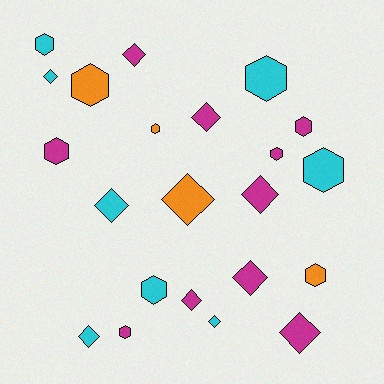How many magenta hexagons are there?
There are 4 magenta hexagons.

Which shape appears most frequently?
Diamond, with 11 objects.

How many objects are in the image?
There are 22 objects.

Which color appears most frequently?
Magenta, with 10 objects.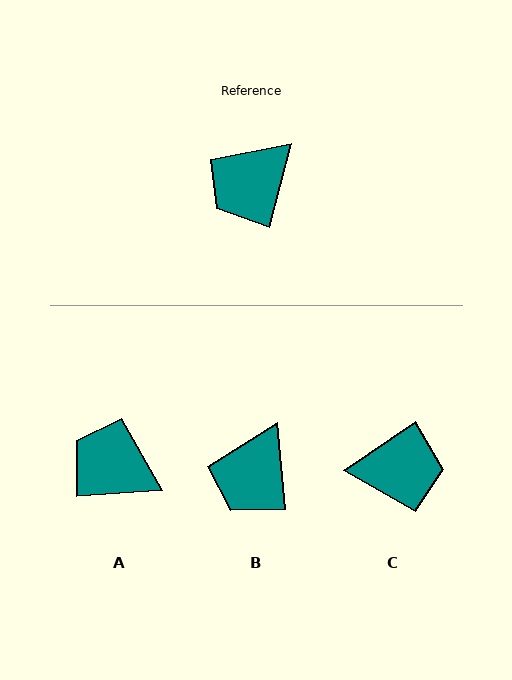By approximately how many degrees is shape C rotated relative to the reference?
Approximately 139 degrees counter-clockwise.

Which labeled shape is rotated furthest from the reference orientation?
C, about 139 degrees away.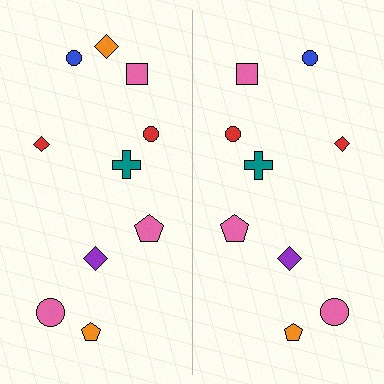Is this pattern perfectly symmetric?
No, the pattern is not perfectly symmetric. A orange diamond is missing from the right side.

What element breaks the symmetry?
A orange diamond is missing from the right side.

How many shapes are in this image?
There are 19 shapes in this image.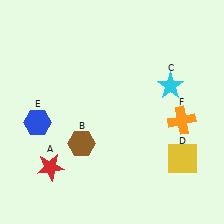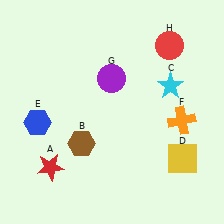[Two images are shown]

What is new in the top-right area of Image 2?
A red circle (H) was added in the top-right area of Image 2.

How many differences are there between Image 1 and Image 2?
There are 2 differences between the two images.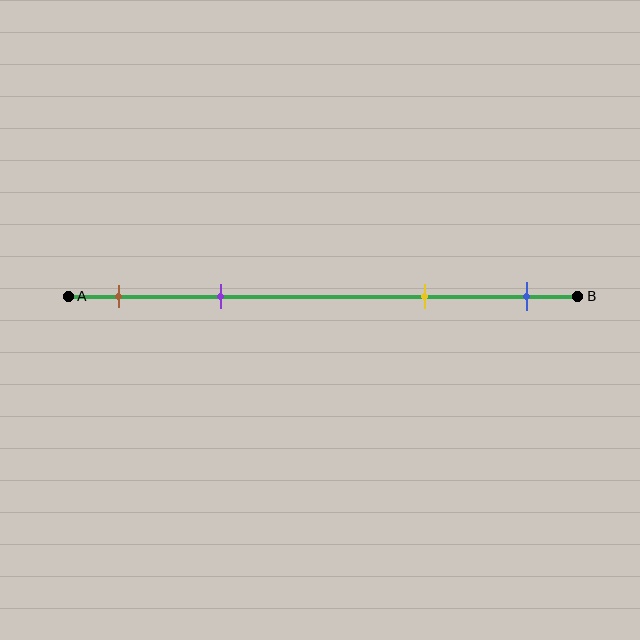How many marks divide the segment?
There are 4 marks dividing the segment.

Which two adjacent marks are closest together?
The brown and purple marks are the closest adjacent pair.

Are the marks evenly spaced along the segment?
No, the marks are not evenly spaced.